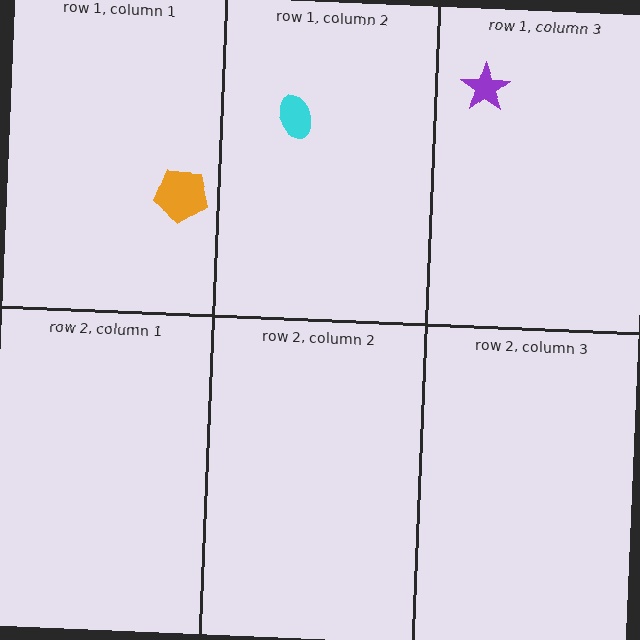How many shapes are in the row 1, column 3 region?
1.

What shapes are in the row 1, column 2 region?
The cyan ellipse.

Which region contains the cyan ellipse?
The row 1, column 2 region.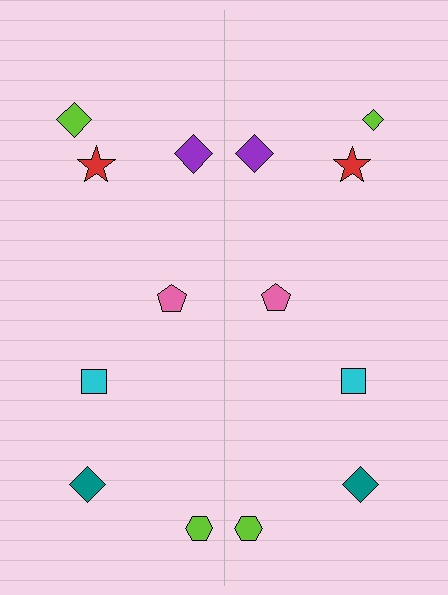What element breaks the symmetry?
The lime diamond on the right side has a different size than its mirror counterpart.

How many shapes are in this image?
There are 14 shapes in this image.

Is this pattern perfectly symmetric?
No, the pattern is not perfectly symmetric. The lime diamond on the right side has a different size than its mirror counterpart.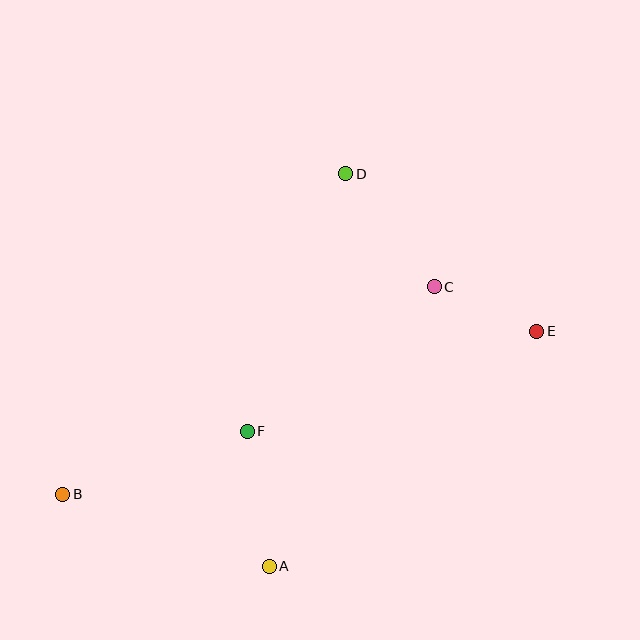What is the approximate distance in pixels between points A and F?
The distance between A and F is approximately 137 pixels.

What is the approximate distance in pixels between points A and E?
The distance between A and E is approximately 356 pixels.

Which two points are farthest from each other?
Points B and E are farthest from each other.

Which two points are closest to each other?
Points C and E are closest to each other.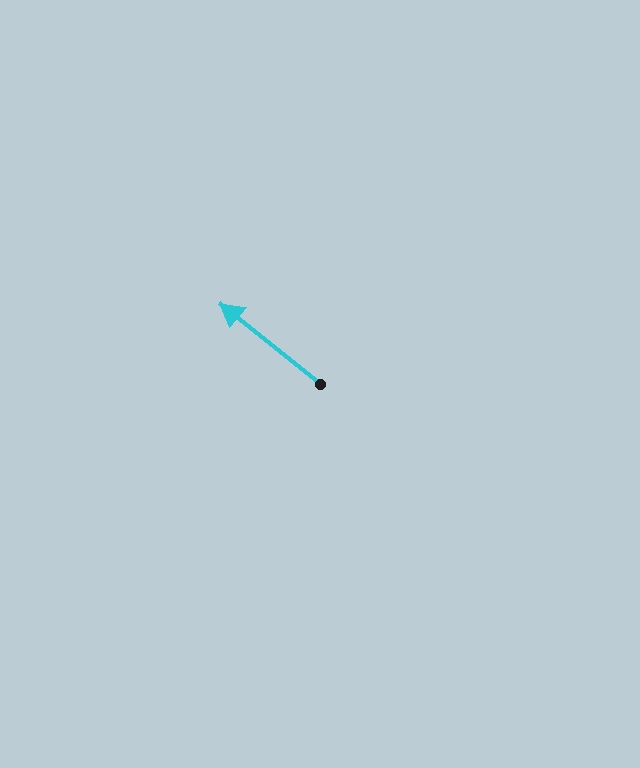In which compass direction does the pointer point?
Northwest.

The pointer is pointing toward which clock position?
Roughly 10 o'clock.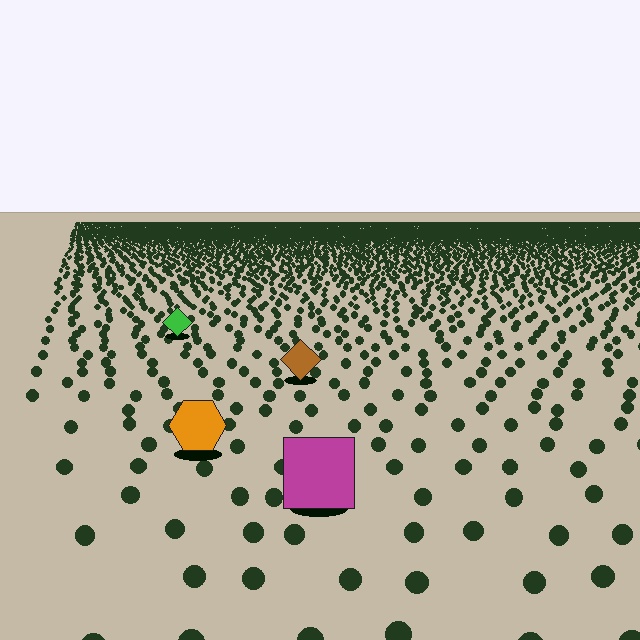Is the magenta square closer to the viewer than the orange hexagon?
Yes. The magenta square is closer — you can tell from the texture gradient: the ground texture is coarser near it.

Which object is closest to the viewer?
The magenta square is closest. The texture marks near it are larger and more spread out.